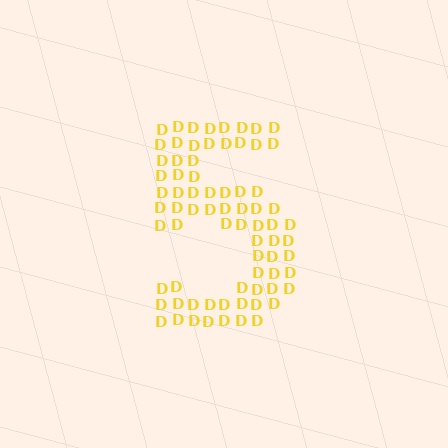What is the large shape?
The large shape is the digit 5.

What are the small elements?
The small elements are letter D's.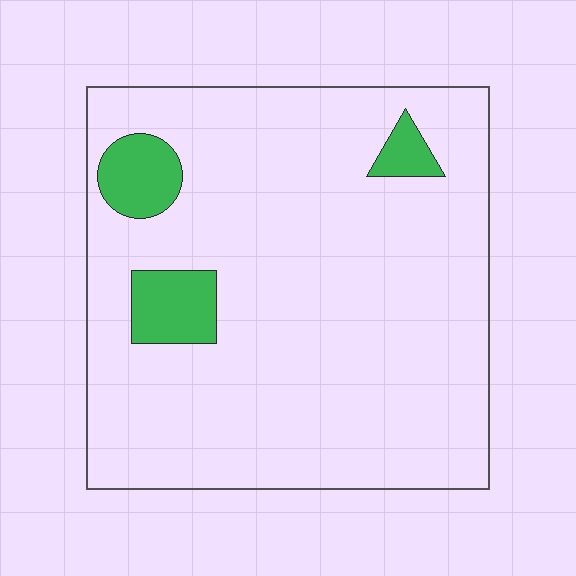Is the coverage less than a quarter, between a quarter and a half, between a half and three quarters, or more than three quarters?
Less than a quarter.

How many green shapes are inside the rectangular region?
3.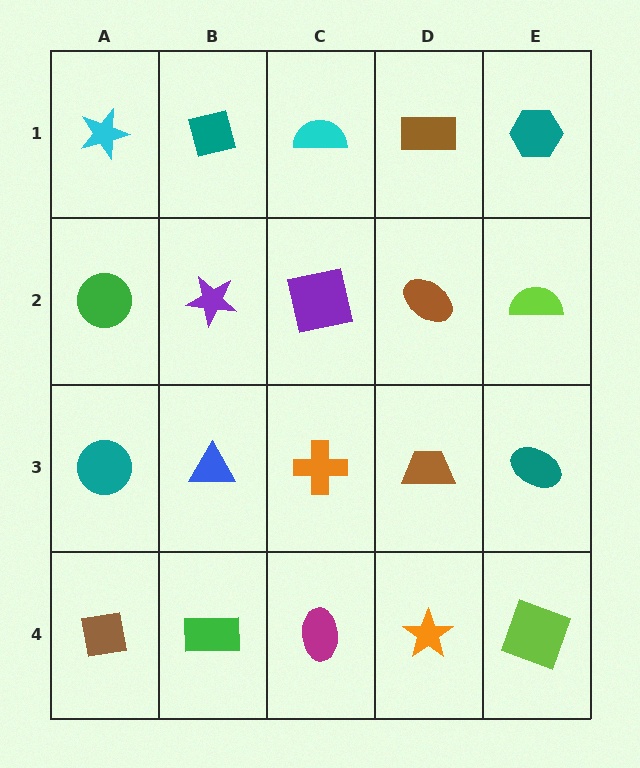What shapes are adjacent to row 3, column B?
A purple star (row 2, column B), a green rectangle (row 4, column B), a teal circle (row 3, column A), an orange cross (row 3, column C).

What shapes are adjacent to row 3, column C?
A purple square (row 2, column C), a magenta ellipse (row 4, column C), a blue triangle (row 3, column B), a brown trapezoid (row 3, column D).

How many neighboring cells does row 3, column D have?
4.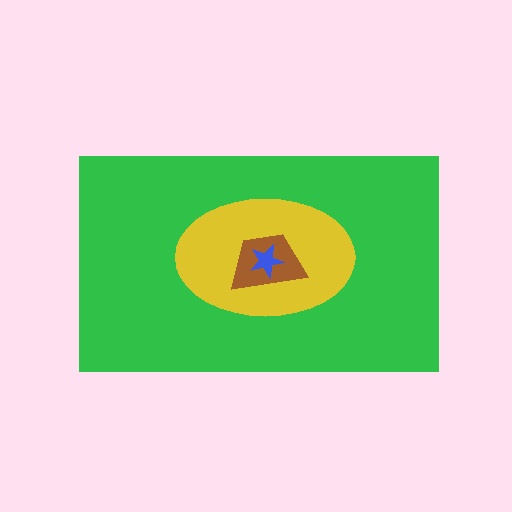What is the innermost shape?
The blue star.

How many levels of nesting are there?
4.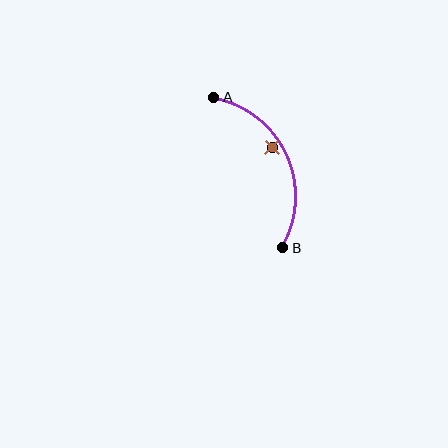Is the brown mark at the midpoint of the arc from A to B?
No — the brown mark does not lie on the arc at all. It sits slightly inside the curve.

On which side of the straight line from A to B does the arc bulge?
The arc bulges to the right of the straight line connecting A and B.